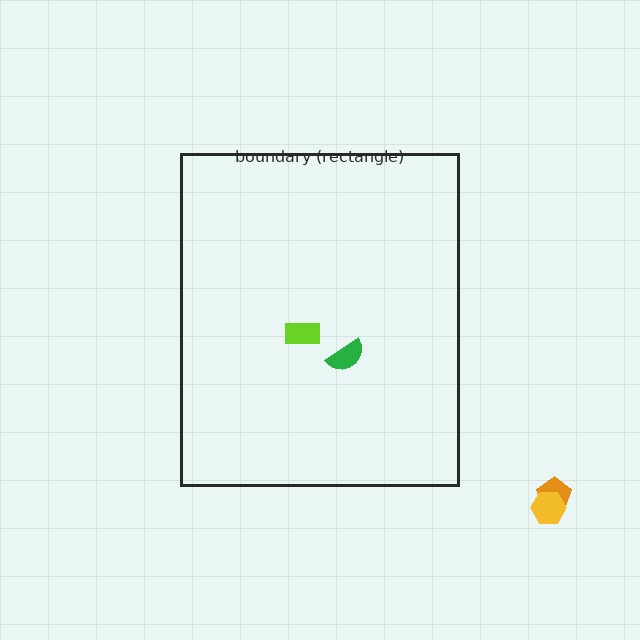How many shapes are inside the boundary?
2 inside, 2 outside.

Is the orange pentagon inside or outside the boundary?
Outside.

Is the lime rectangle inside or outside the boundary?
Inside.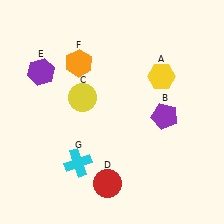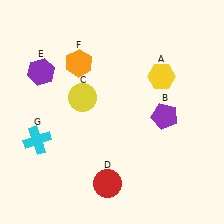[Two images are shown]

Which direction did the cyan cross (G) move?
The cyan cross (G) moved left.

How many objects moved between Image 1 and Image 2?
1 object moved between the two images.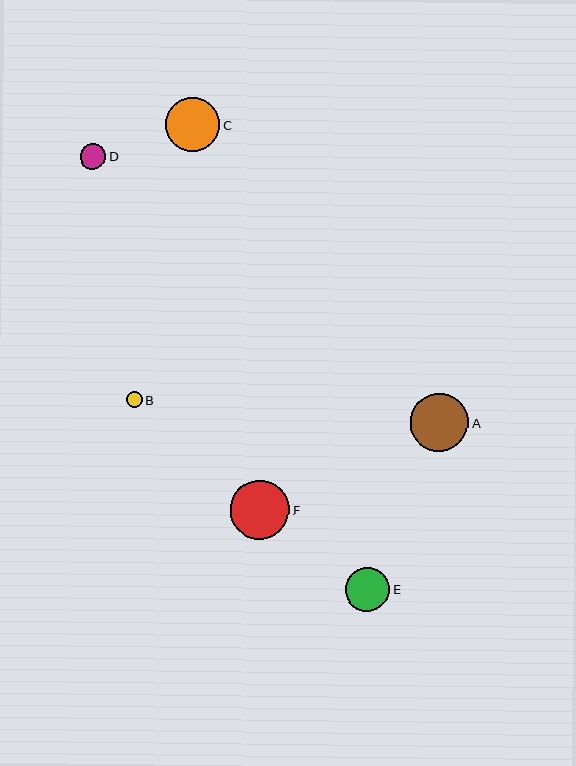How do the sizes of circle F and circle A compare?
Circle F and circle A are approximately the same size.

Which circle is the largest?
Circle F is the largest with a size of approximately 59 pixels.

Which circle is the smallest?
Circle B is the smallest with a size of approximately 16 pixels.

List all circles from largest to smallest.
From largest to smallest: F, A, C, E, D, B.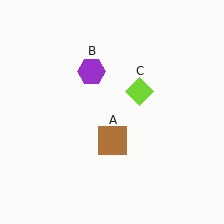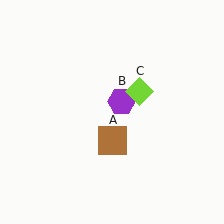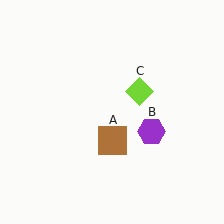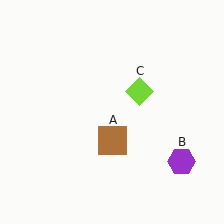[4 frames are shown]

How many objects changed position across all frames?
1 object changed position: purple hexagon (object B).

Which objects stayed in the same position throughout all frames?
Brown square (object A) and lime diamond (object C) remained stationary.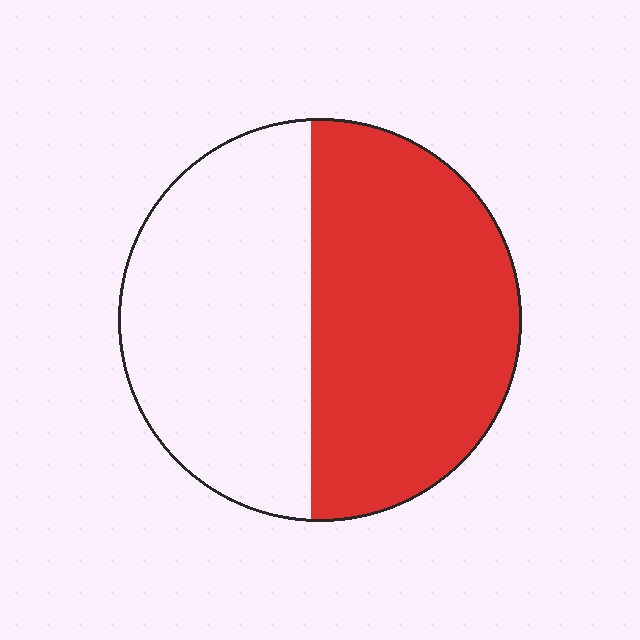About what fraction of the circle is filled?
About one half (1/2).